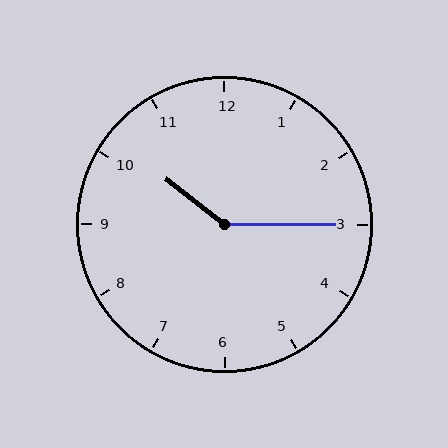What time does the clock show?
10:15.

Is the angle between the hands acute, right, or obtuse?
It is obtuse.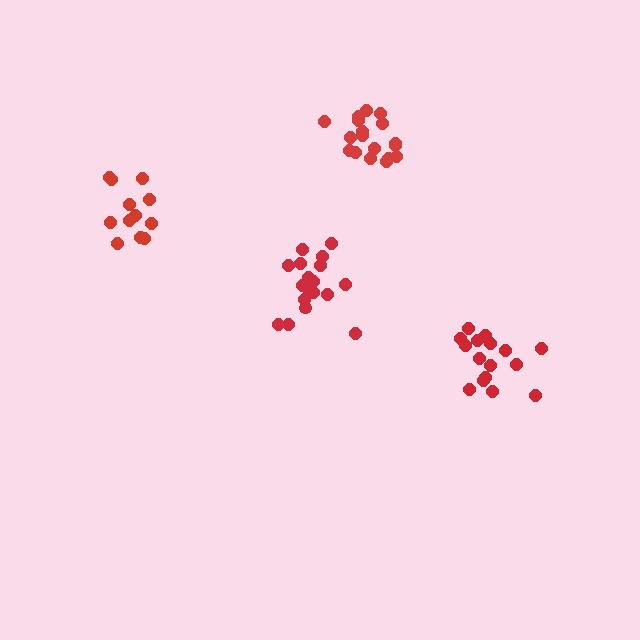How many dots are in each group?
Group 1: 12 dots, Group 2: 18 dots, Group 3: 18 dots, Group 4: 16 dots (64 total).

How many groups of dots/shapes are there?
There are 4 groups.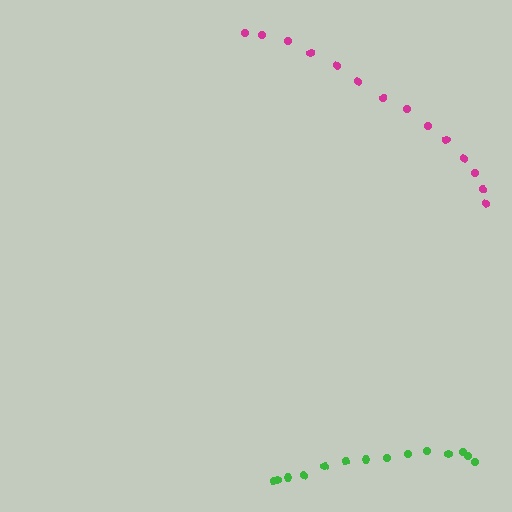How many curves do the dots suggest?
There are 2 distinct paths.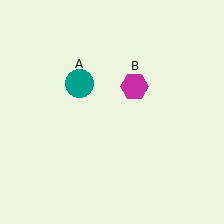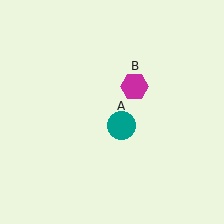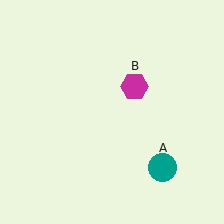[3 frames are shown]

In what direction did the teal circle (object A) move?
The teal circle (object A) moved down and to the right.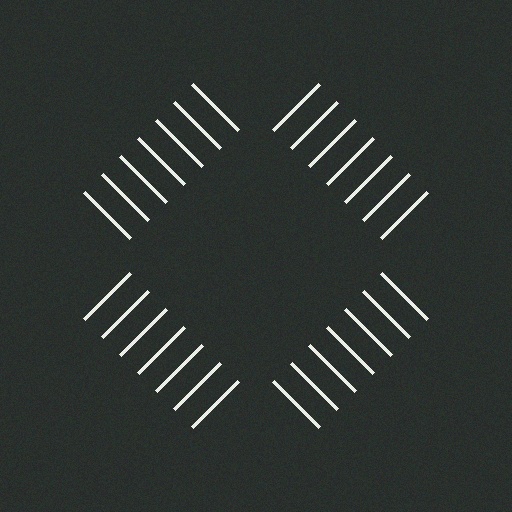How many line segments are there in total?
28 — 7 along each of the 4 edges.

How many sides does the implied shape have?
4 sides — the line-ends trace a square.